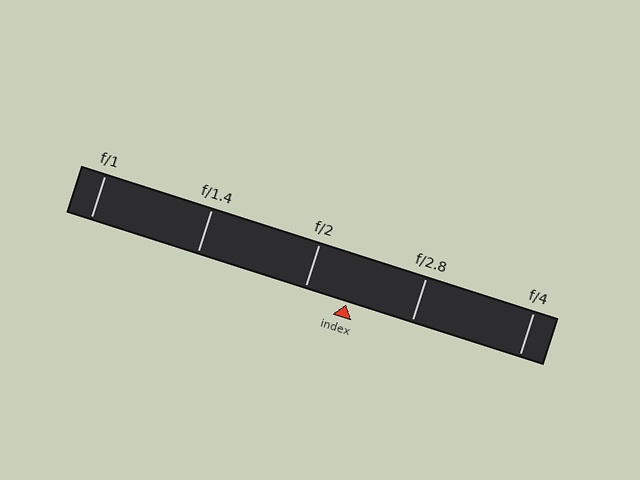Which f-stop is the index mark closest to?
The index mark is closest to f/2.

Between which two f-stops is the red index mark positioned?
The index mark is between f/2 and f/2.8.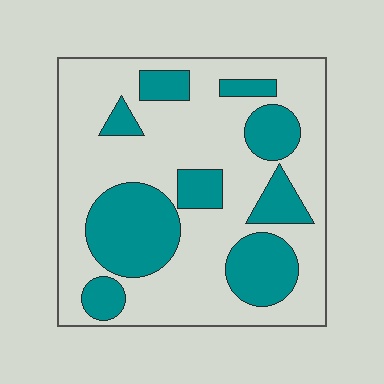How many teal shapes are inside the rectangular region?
9.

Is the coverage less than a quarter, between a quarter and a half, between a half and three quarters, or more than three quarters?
Between a quarter and a half.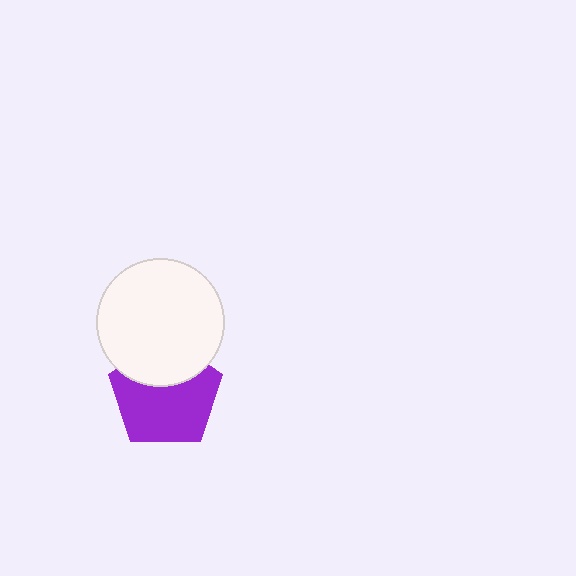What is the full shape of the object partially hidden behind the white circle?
The partially hidden object is a purple pentagon.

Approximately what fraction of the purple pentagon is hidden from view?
Roughly 33% of the purple pentagon is hidden behind the white circle.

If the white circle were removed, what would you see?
You would see the complete purple pentagon.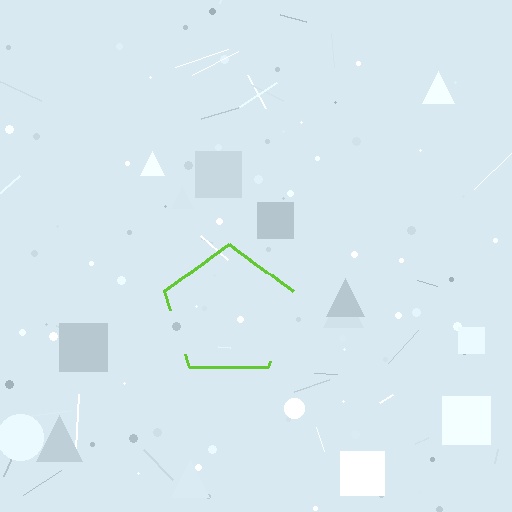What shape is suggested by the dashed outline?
The dashed outline suggests a pentagon.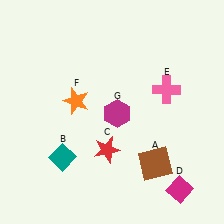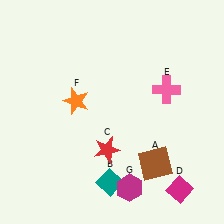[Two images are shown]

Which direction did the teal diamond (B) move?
The teal diamond (B) moved right.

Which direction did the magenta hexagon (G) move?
The magenta hexagon (G) moved down.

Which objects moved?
The objects that moved are: the teal diamond (B), the magenta hexagon (G).